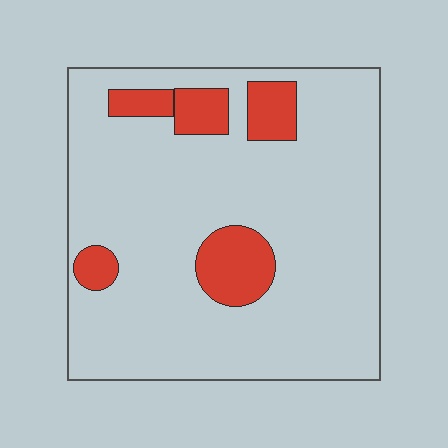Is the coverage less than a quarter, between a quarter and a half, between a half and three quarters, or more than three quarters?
Less than a quarter.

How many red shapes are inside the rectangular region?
5.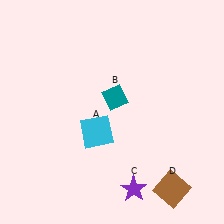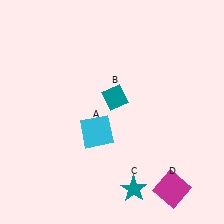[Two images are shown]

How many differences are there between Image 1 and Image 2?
There are 2 differences between the two images.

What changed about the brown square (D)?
In Image 1, D is brown. In Image 2, it changed to magenta.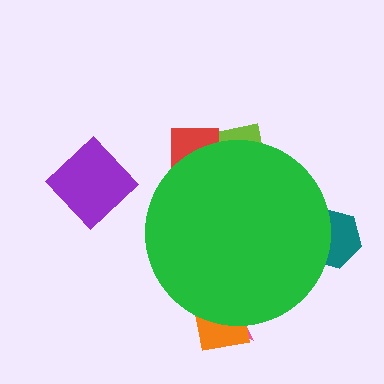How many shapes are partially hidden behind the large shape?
5 shapes are partially hidden.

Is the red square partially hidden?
Yes, the red square is partially hidden behind the green circle.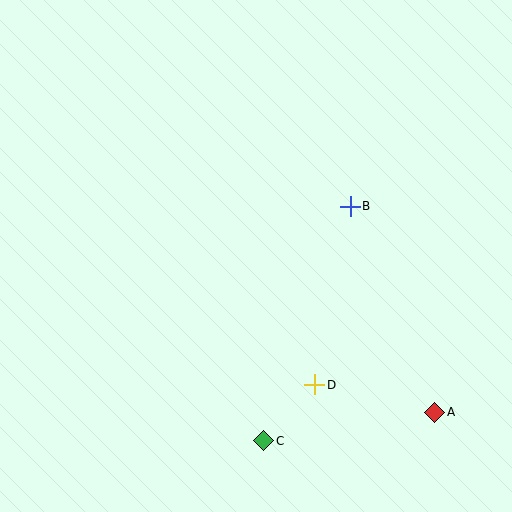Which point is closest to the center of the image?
Point B at (350, 206) is closest to the center.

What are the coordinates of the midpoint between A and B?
The midpoint between A and B is at (392, 309).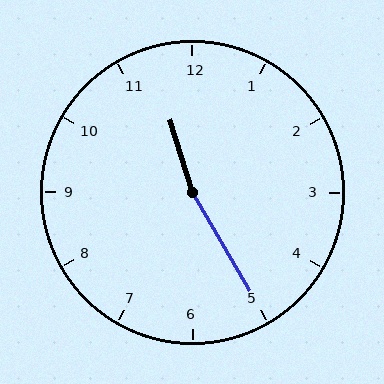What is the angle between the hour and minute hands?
Approximately 168 degrees.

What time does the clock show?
11:25.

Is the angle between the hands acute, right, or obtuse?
It is obtuse.